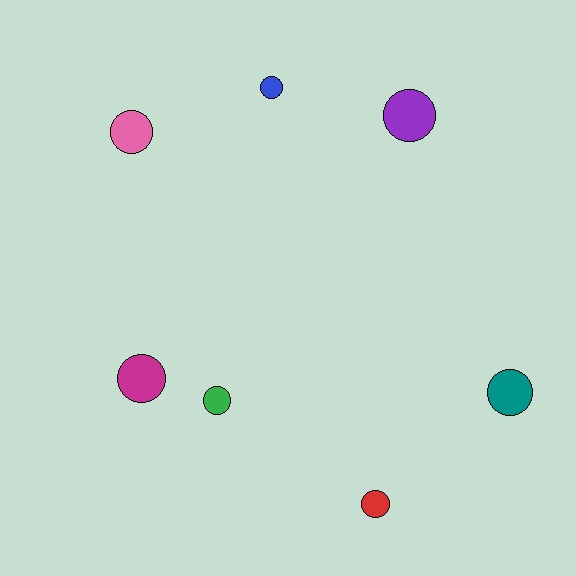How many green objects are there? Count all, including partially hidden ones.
There is 1 green object.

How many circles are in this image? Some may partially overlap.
There are 7 circles.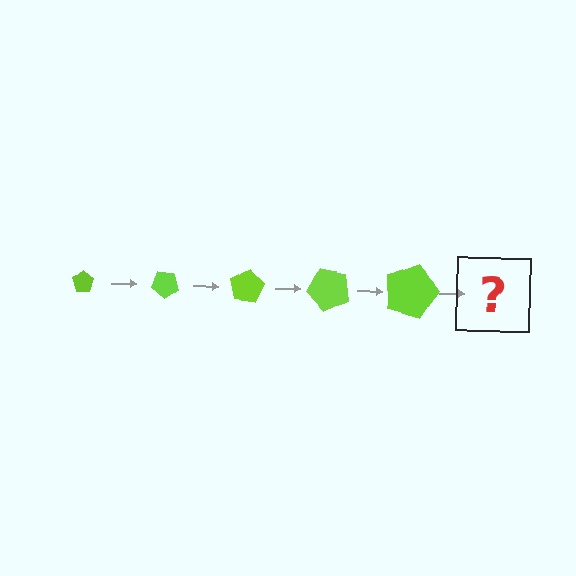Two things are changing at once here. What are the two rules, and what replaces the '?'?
The two rules are that the pentagon grows larger each step and it rotates 40 degrees each step. The '?' should be a pentagon, larger than the previous one and rotated 200 degrees from the start.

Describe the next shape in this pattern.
It should be a pentagon, larger than the previous one and rotated 200 degrees from the start.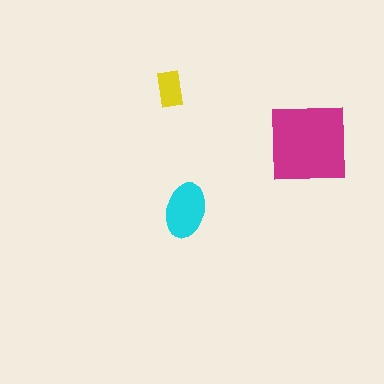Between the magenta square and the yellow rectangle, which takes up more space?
The magenta square.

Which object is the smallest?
The yellow rectangle.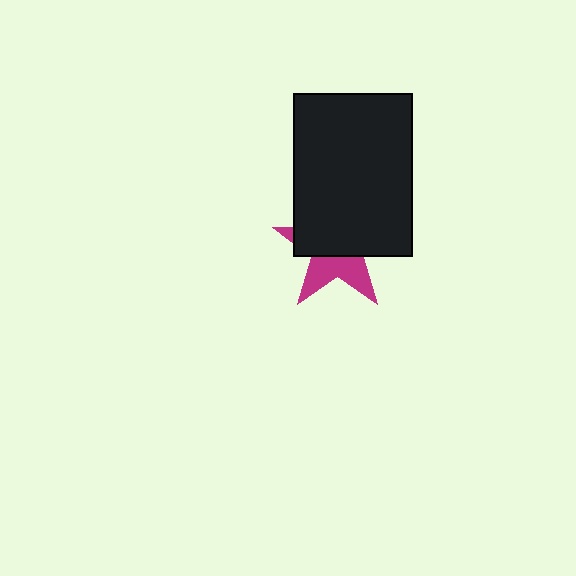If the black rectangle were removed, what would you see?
You would see the complete magenta star.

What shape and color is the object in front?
The object in front is a black rectangle.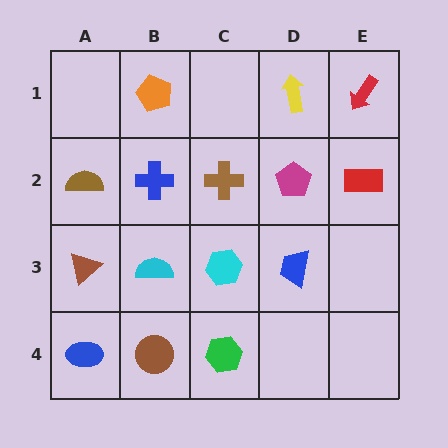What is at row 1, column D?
A yellow arrow.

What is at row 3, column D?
A blue trapezoid.